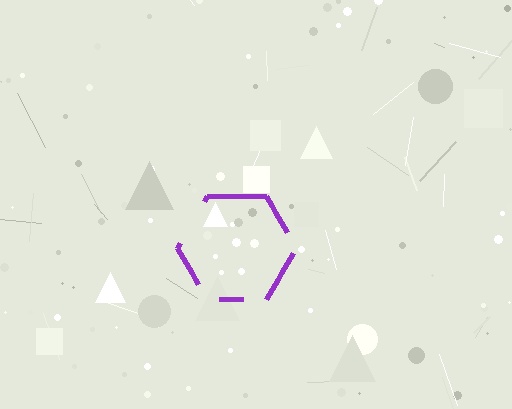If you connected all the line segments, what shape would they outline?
They would outline a hexagon.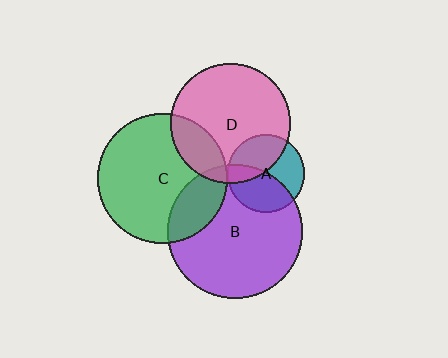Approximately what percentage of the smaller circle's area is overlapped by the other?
Approximately 45%.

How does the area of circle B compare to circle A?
Approximately 3.1 times.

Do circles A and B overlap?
Yes.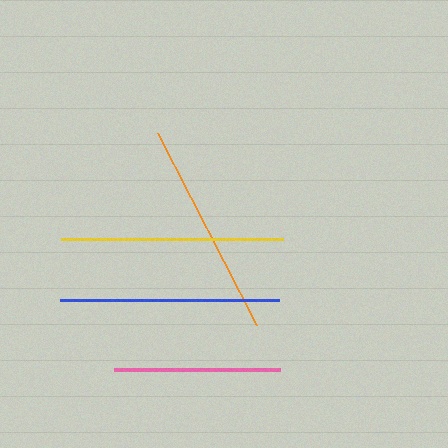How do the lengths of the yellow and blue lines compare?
The yellow and blue lines are approximately the same length.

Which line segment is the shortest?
The pink line is the shortest at approximately 166 pixels.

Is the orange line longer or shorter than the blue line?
The blue line is longer than the orange line.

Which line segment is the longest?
The yellow line is the longest at approximately 223 pixels.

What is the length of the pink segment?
The pink segment is approximately 166 pixels long.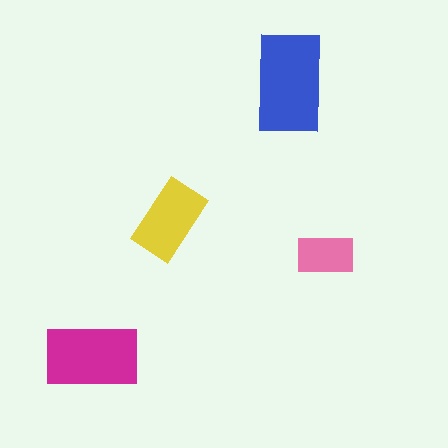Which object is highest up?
The blue rectangle is topmost.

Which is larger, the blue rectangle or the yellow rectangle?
The blue one.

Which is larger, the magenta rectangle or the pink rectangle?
The magenta one.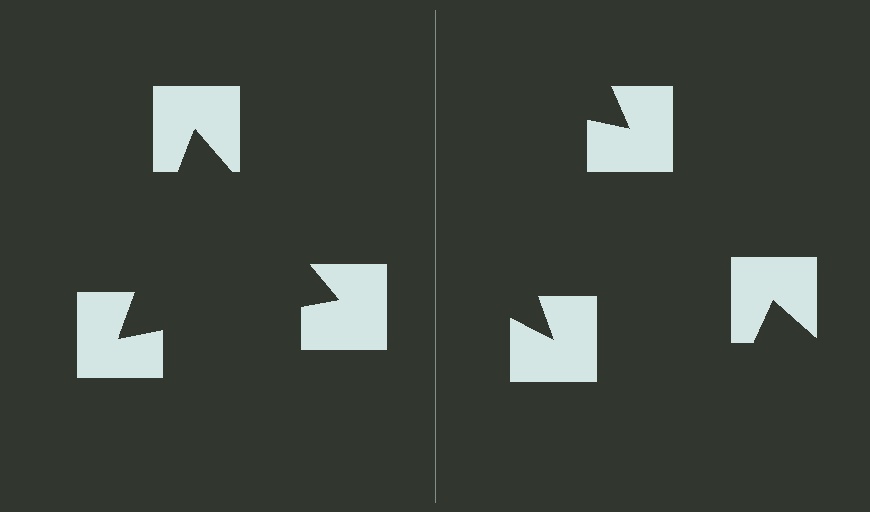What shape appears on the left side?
An illusory triangle.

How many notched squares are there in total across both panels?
6 — 3 on each side.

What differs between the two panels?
The notched squares are positioned identically on both sides; only the wedge orientations differ. On the left they align to a triangle; on the right they are misaligned.